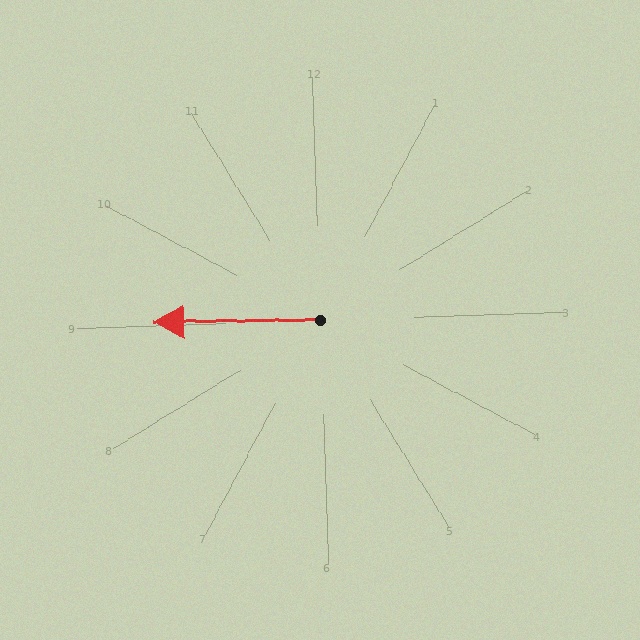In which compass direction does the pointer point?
West.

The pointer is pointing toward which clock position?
Roughly 9 o'clock.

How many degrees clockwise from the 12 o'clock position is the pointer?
Approximately 271 degrees.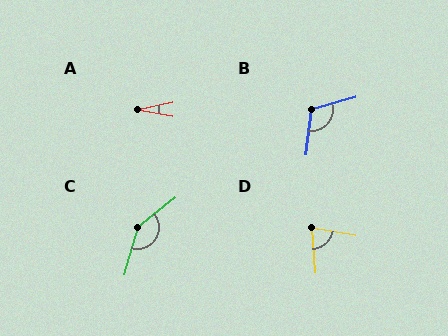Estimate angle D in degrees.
Approximately 76 degrees.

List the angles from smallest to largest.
A (22°), D (76°), B (112°), C (145°).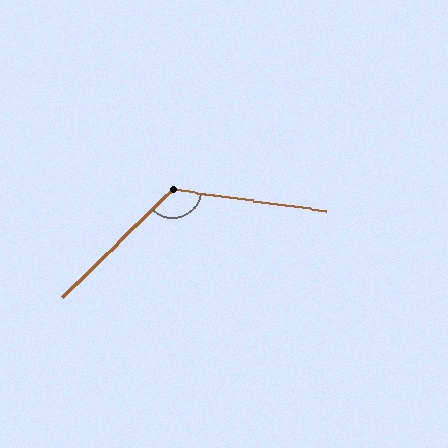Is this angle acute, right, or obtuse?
It is obtuse.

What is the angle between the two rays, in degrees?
Approximately 128 degrees.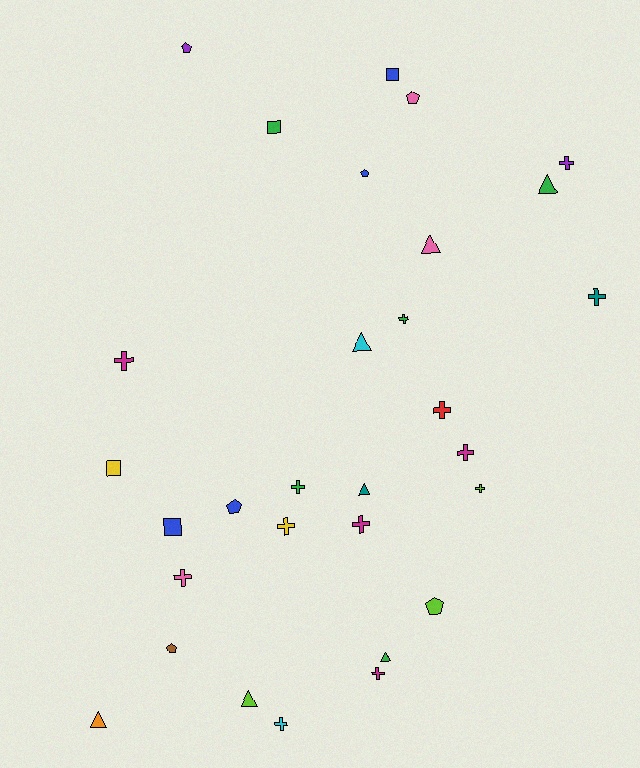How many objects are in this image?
There are 30 objects.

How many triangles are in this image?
There are 7 triangles.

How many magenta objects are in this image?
There are 4 magenta objects.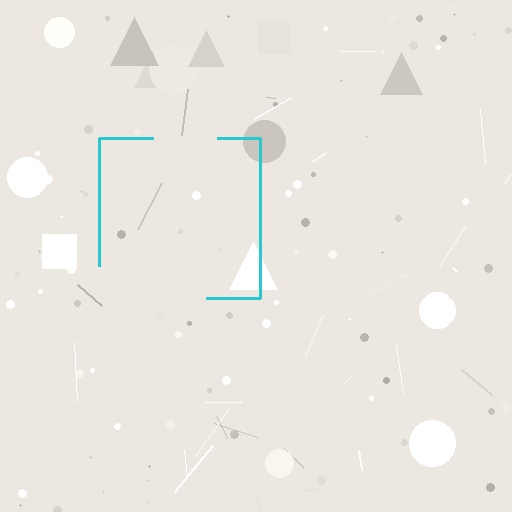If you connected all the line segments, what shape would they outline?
They would outline a square.